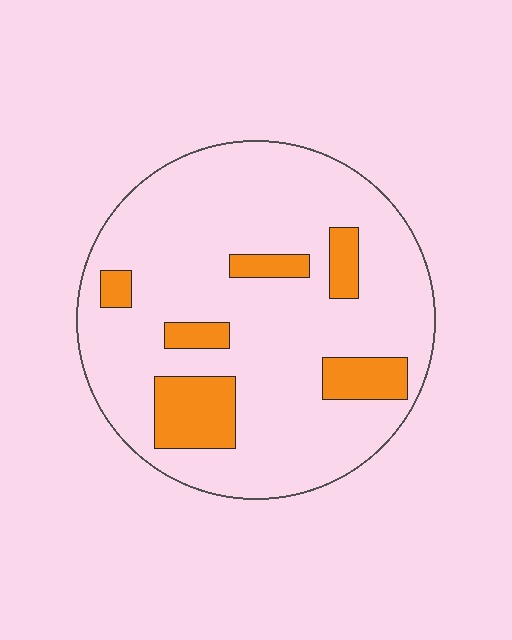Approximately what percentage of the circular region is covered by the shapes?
Approximately 15%.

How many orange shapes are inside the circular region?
6.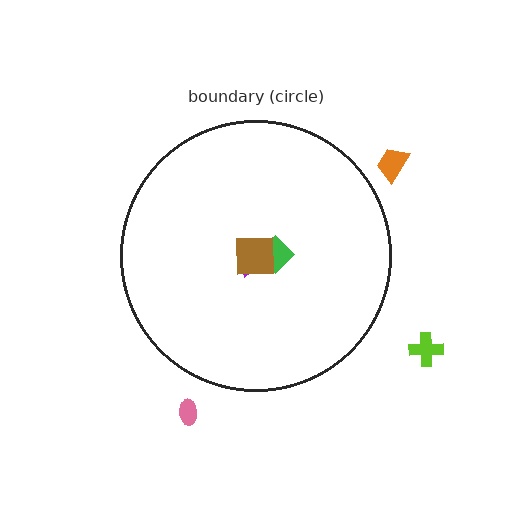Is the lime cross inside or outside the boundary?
Outside.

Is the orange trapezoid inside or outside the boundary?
Outside.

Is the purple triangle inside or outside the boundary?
Inside.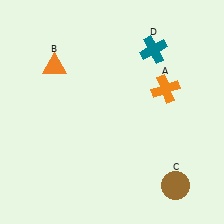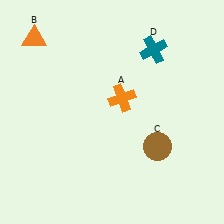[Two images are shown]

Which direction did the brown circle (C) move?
The brown circle (C) moved up.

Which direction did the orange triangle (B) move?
The orange triangle (B) moved up.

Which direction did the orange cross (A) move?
The orange cross (A) moved left.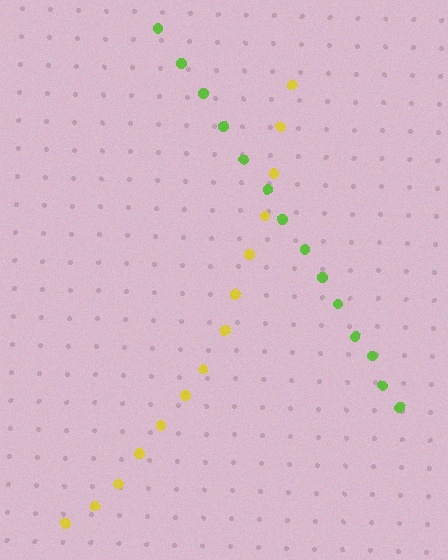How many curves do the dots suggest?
There are 2 distinct paths.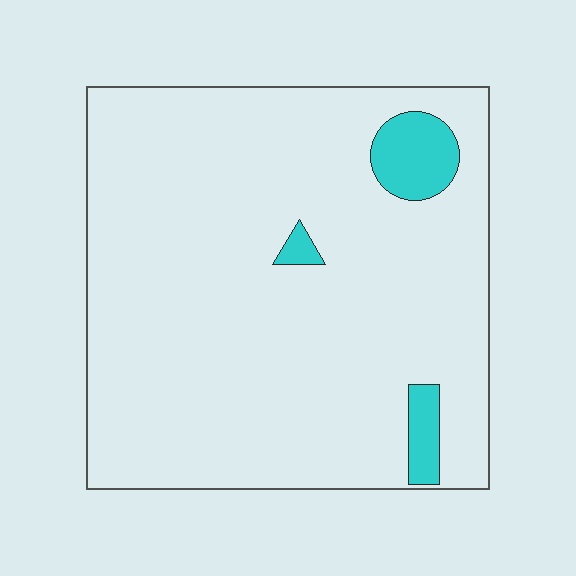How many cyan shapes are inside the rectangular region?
3.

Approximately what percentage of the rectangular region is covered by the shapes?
Approximately 5%.